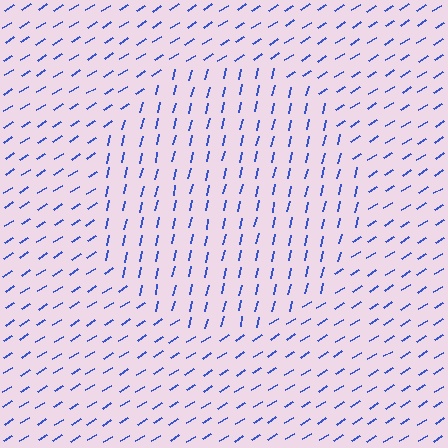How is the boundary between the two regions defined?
The boundary is defined purely by a change in line orientation (approximately 45 degrees difference). All lines are the same color and thickness.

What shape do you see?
I see a circle.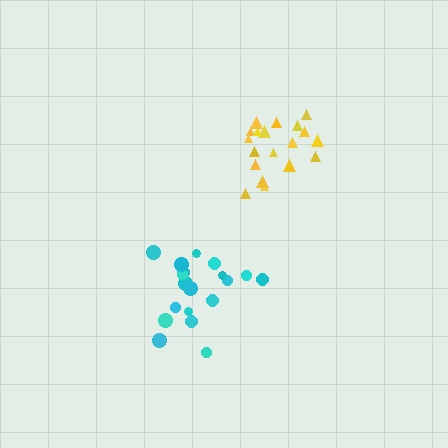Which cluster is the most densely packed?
Yellow.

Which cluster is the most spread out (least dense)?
Cyan.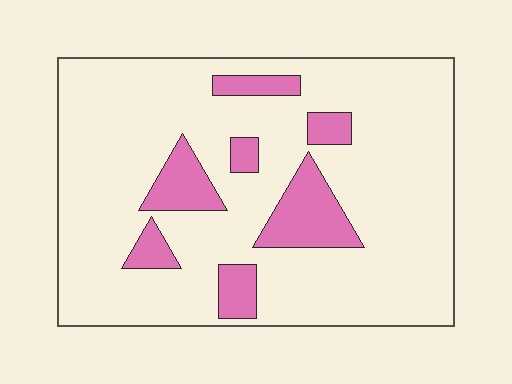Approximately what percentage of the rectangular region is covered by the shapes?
Approximately 15%.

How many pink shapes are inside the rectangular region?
7.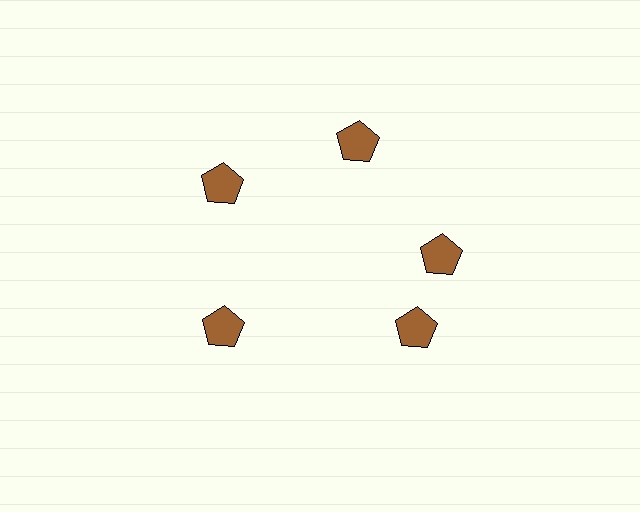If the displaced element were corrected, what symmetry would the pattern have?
It would have 5-fold rotational symmetry — the pattern would map onto itself every 72 degrees.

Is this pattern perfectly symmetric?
No. The 5 brown pentagons are arranged in a ring, but one element near the 5 o'clock position is rotated out of alignment along the ring, breaking the 5-fold rotational symmetry.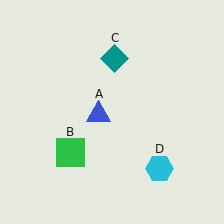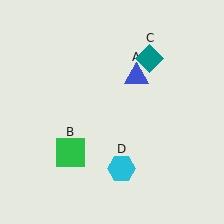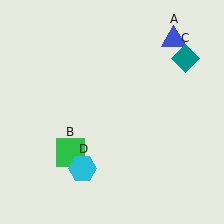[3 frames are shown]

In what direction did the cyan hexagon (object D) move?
The cyan hexagon (object D) moved left.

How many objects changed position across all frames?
3 objects changed position: blue triangle (object A), teal diamond (object C), cyan hexagon (object D).